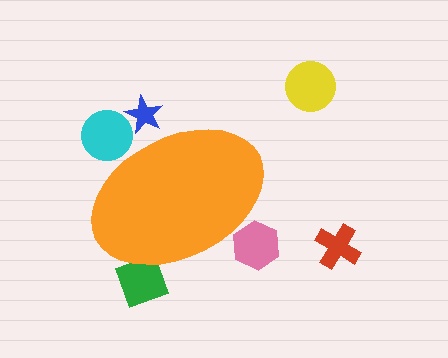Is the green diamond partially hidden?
Yes, the green diamond is partially hidden behind the orange ellipse.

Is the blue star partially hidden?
Yes, the blue star is partially hidden behind the orange ellipse.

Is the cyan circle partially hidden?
Yes, the cyan circle is partially hidden behind the orange ellipse.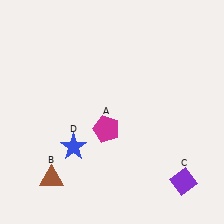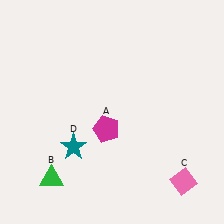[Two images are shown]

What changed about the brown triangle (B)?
In Image 1, B is brown. In Image 2, it changed to green.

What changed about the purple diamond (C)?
In Image 1, C is purple. In Image 2, it changed to pink.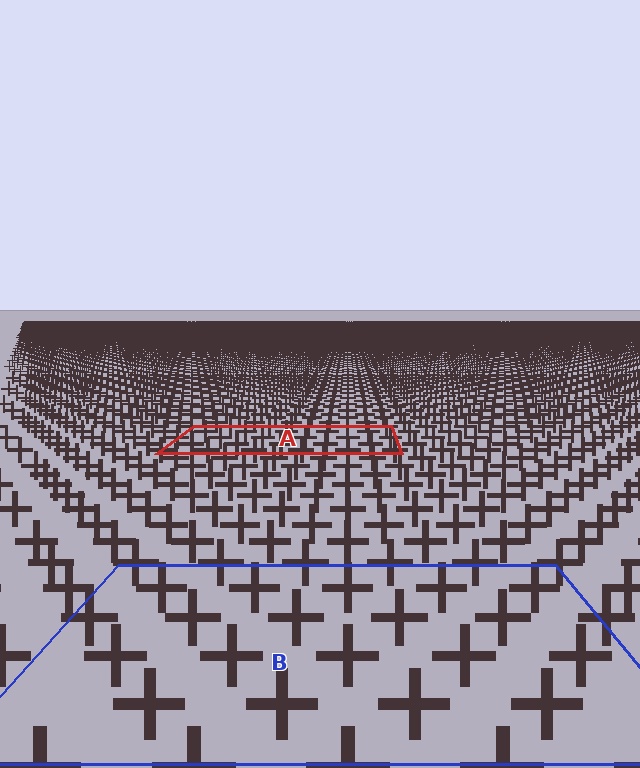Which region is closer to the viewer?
Region B is closer. The texture elements there are larger and more spread out.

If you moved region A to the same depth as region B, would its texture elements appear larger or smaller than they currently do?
They would appear larger. At a closer depth, the same texture elements are projected at a bigger on-screen size.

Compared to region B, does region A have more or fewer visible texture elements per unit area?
Region A has more texture elements per unit area — they are packed more densely because it is farther away.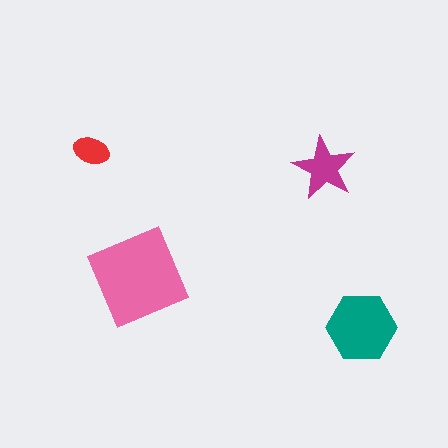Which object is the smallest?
The red ellipse.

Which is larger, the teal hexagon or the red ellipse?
The teal hexagon.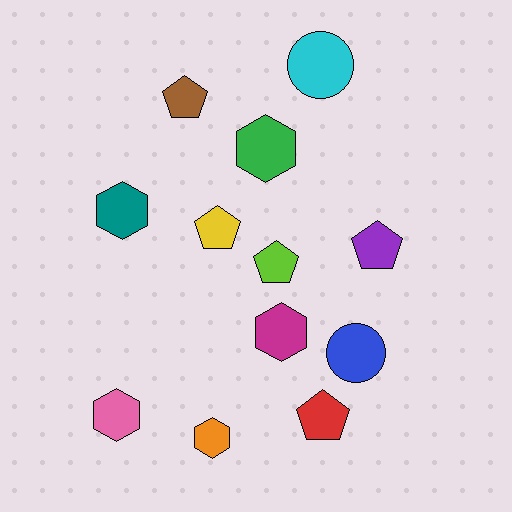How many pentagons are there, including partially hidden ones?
There are 5 pentagons.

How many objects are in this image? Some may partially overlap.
There are 12 objects.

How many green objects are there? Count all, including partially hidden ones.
There is 1 green object.